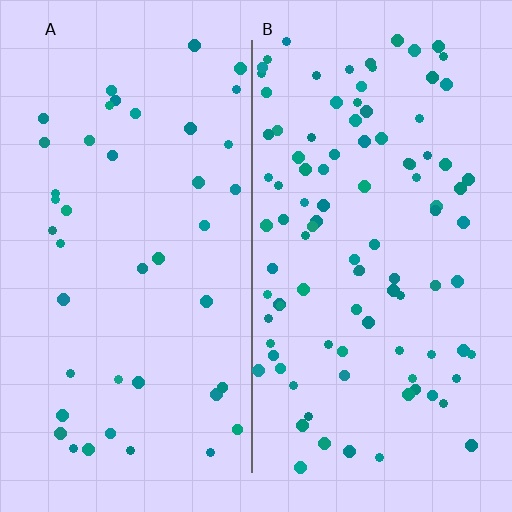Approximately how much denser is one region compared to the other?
Approximately 2.3× — region B over region A.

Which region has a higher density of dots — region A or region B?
B (the right).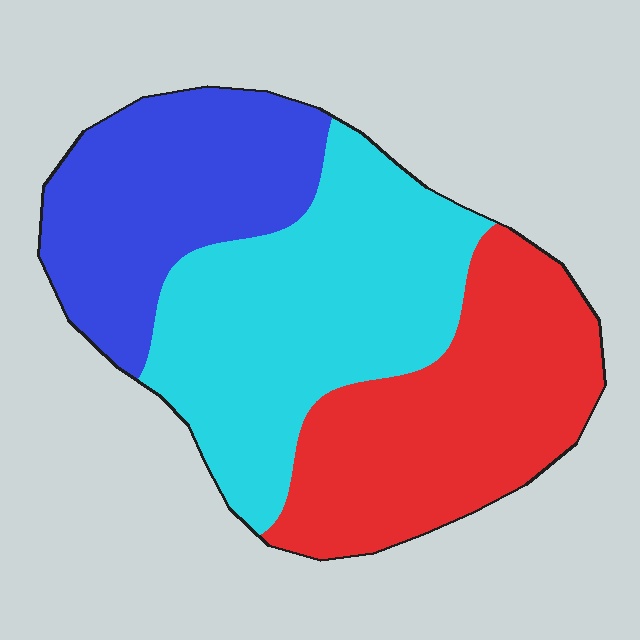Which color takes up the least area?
Blue, at roughly 30%.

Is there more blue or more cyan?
Cyan.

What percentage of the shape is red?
Red covers about 35% of the shape.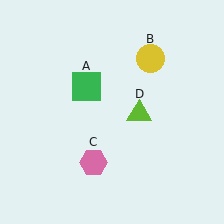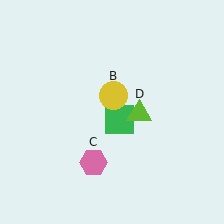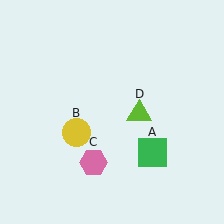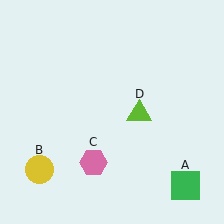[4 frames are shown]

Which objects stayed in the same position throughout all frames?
Pink hexagon (object C) and lime triangle (object D) remained stationary.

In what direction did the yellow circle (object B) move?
The yellow circle (object B) moved down and to the left.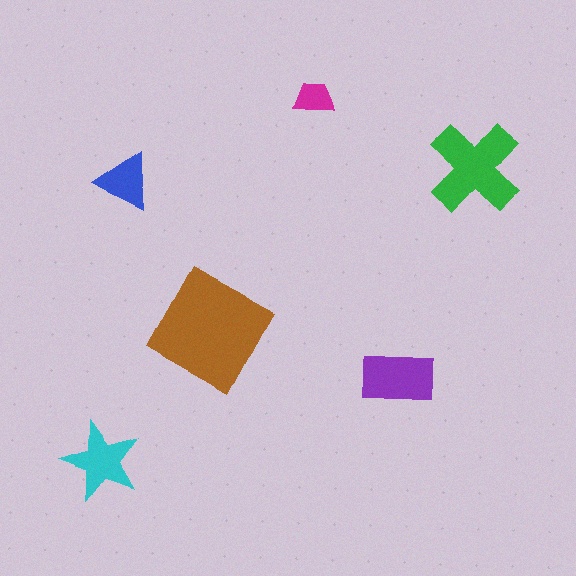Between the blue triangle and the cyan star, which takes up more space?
The cyan star.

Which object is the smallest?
The magenta trapezoid.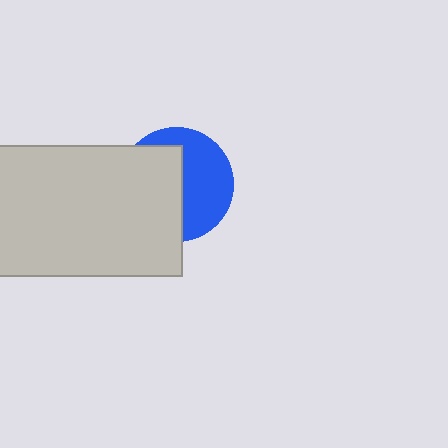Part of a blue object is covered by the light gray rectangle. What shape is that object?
It is a circle.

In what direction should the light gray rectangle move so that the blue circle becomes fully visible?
The light gray rectangle should move left. That is the shortest direction to clear the overlap and leave the blue circle fully visible.